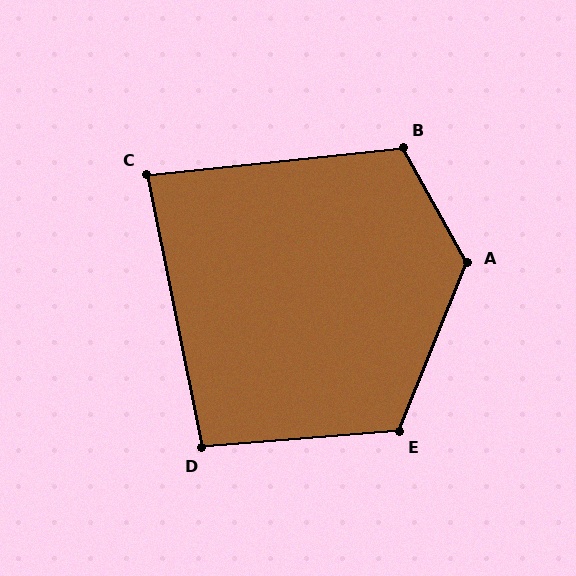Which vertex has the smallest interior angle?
C, at approximately 84 degrees.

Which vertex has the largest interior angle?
A, at approximately 129 degrees.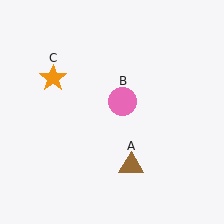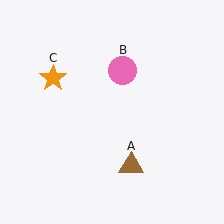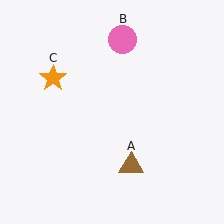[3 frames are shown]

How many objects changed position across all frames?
1 object changed position: pink circle (object B).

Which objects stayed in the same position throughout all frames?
Brown triangle (object A) and orange star (object C) remained stationary.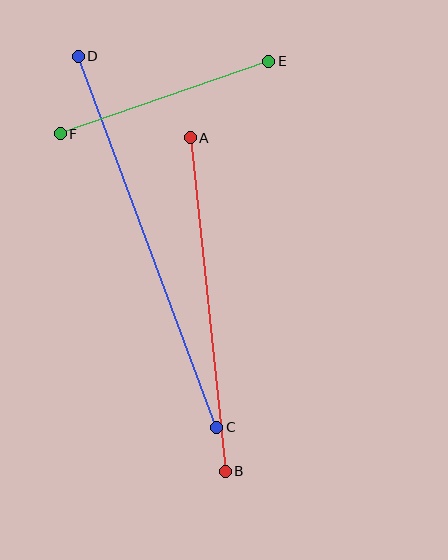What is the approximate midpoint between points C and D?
The midpoint is at approximately (147, 242) pixels.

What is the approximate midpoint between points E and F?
The midpoint is at approximately (165, 97) pixels.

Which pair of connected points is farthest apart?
Points C and D are farthest apart.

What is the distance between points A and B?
The distance is approximately 335 pixels.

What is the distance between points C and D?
The distance is approximately 396 pixels.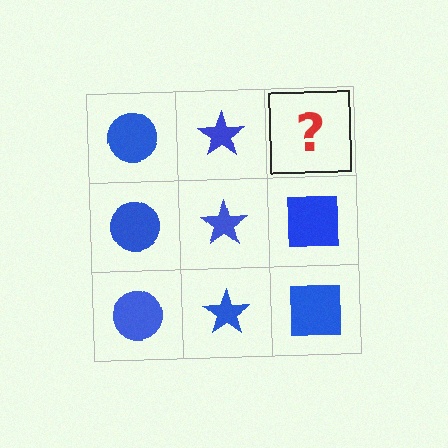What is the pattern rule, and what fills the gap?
The rule is that each column has a consistent shape. The gap should be filled with a blue square.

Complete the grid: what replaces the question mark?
The question mark should be replaced with a blue square.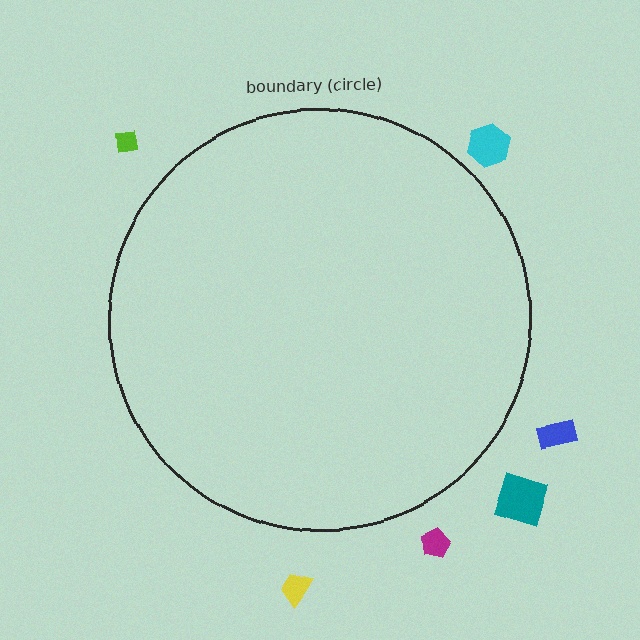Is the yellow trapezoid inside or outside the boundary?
Outside.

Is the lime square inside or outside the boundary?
Outside.